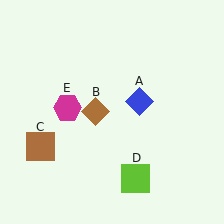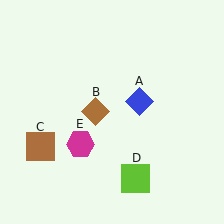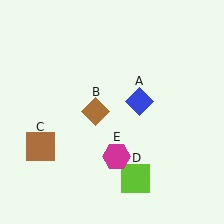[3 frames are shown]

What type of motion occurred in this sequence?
The magenta hexagon (object E) rotated counterclockwise around the center of the scene.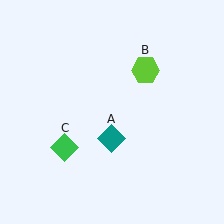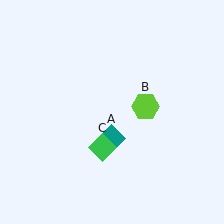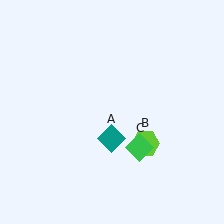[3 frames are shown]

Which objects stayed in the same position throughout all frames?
Teal diamond (object A) remained stationary.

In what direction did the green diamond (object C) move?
The green diamond (object C) moved right.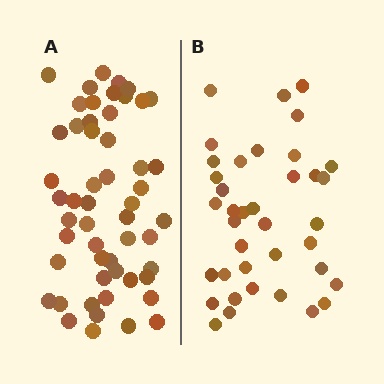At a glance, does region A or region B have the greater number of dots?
Region A (the left region) has more dots.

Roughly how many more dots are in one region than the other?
Region A has approximately 15 more dots than region B.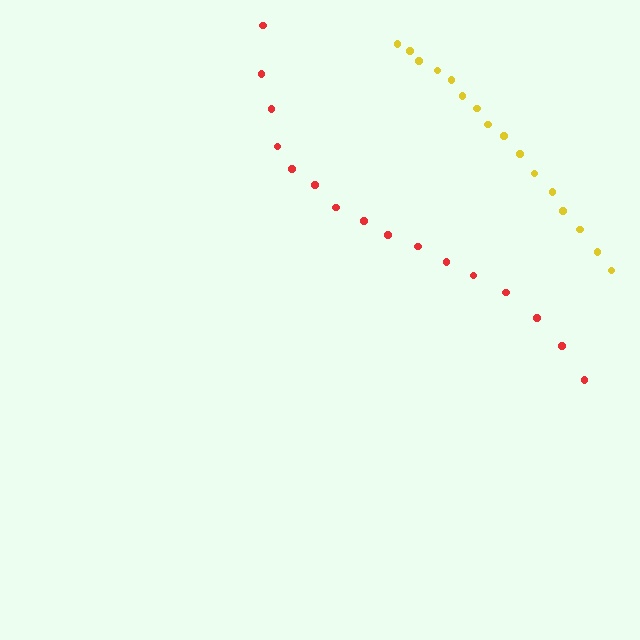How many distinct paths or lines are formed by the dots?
There are 2 distinct paths.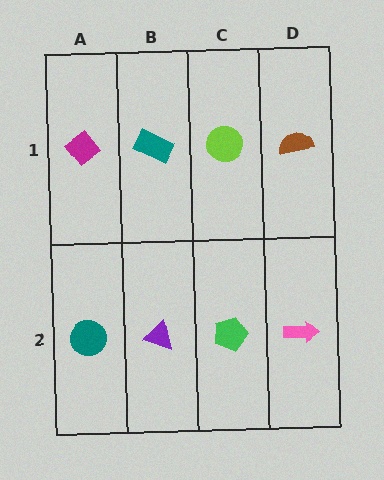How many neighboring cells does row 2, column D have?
2.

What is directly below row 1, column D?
A pink arrow.